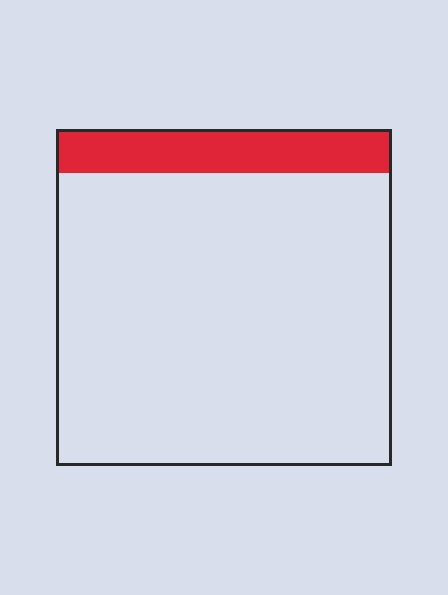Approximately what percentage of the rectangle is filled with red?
Approximately 15%.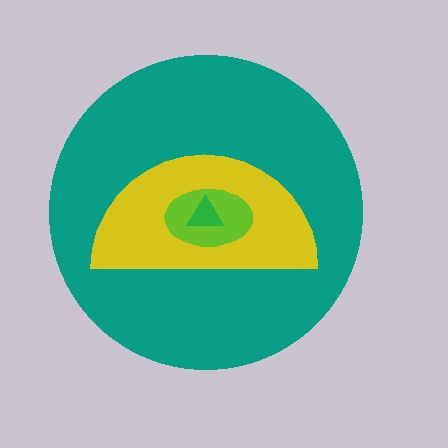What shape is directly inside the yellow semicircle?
The lime ellipse.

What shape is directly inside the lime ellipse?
The green triangle.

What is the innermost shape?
The green triangle.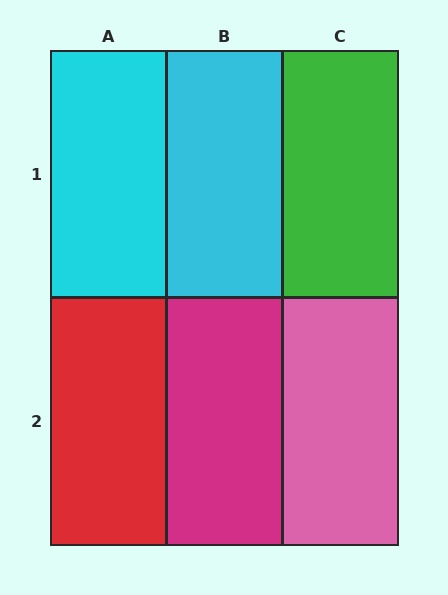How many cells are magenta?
1 cell is magenta.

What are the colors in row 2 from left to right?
Red, magenta, pink.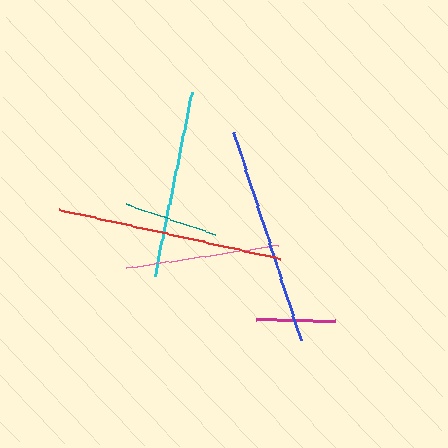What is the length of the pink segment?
The pink segment is approximately 154 pixels long.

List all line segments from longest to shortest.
From longest to shortest: red, blue, cyan, pink, teal, magenta.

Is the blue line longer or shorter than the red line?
The red line is longer than the blue line.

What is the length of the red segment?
The red segment is approximately 225 pixels long.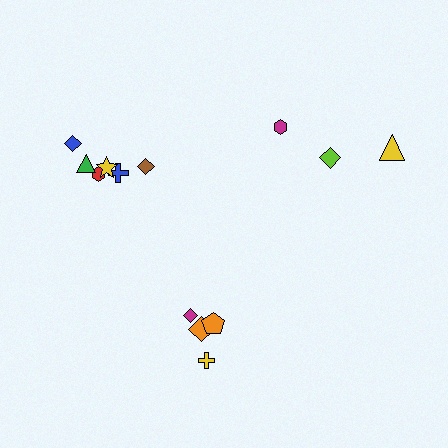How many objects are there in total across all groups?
There are 13 objects.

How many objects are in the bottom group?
There are 4 objects.